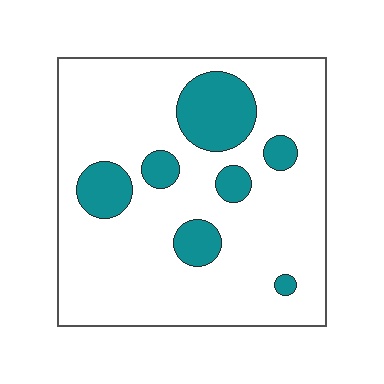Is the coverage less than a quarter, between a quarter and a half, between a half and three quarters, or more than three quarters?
Less than a quarter.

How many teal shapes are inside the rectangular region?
7.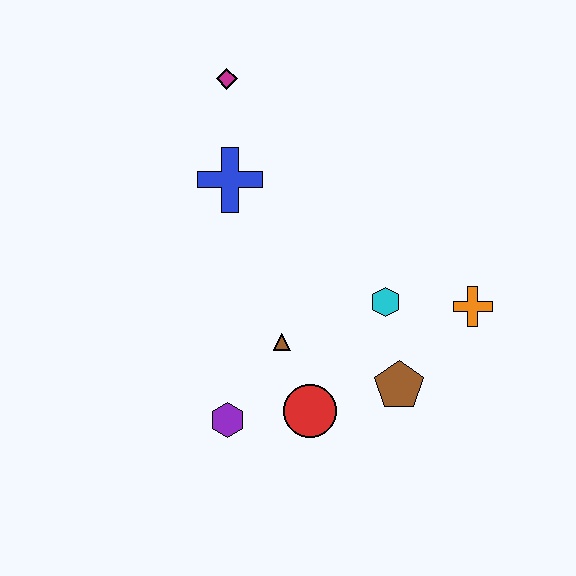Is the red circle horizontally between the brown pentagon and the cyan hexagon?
No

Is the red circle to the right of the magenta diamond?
Yes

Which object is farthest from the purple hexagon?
The magenta diamond is farthest from the purple hexagon.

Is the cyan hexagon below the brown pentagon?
No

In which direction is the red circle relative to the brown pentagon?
The red circle is to the left of the brown pentagon.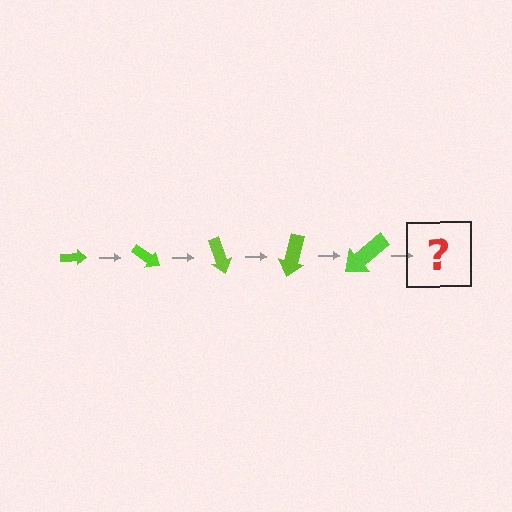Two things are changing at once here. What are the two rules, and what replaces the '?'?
The two rules are that the arrow grows larger each step and it rotates 35 degrees each step. The '?' should be an arrow, larger than the previous one and rotated 175 degrees from the start.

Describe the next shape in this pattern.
It should be an arrow, larger than the previous one and rotated 175 degrees from the start.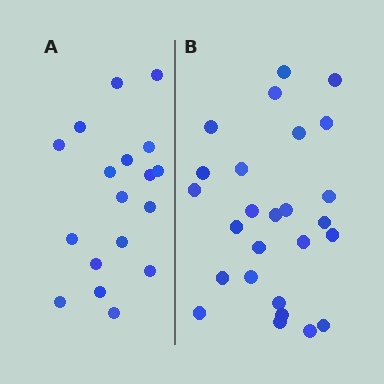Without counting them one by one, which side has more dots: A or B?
Region B (the right region) has more dots.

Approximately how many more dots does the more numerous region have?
Region B has roughly 8 or so more dots than region A.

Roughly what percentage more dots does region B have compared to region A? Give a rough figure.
About 45% more.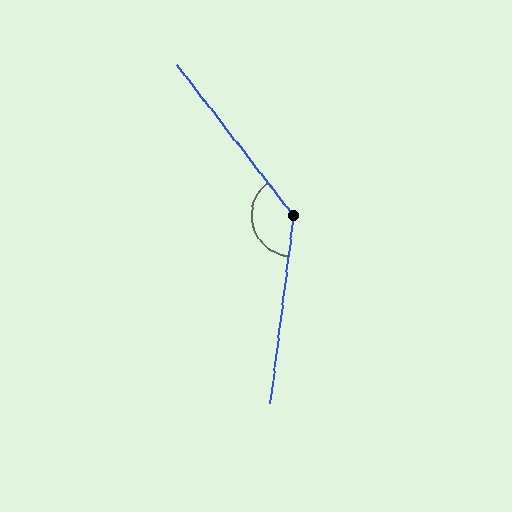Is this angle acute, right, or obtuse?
It is obtuse.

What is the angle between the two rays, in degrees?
Approximately 135 degrees.